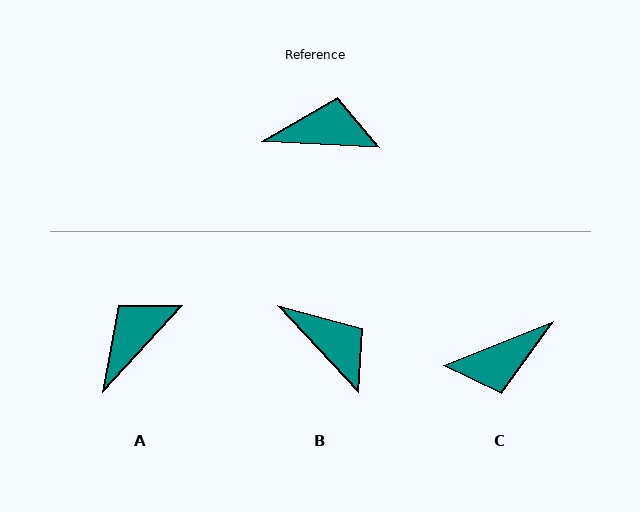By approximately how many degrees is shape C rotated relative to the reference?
Approximately 155 degrees clockwise.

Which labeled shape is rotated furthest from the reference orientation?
C, about 155 degrees away.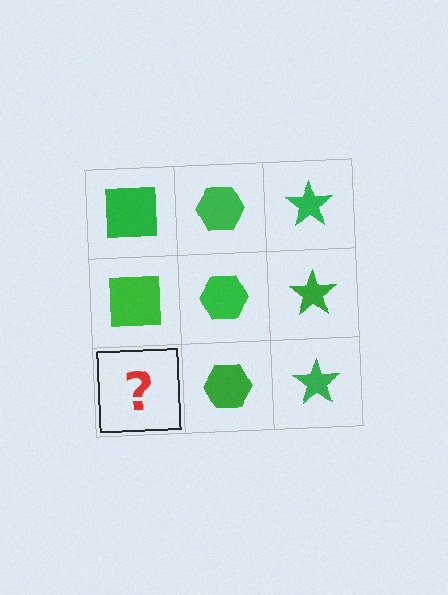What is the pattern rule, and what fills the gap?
The rule is that each column has a consistent shape. The gap should be filled with a green square.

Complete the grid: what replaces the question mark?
The question mark should be replaced with a green square.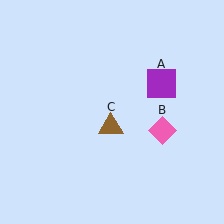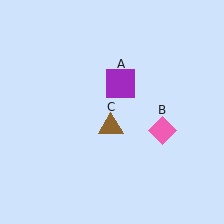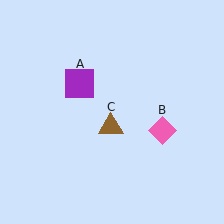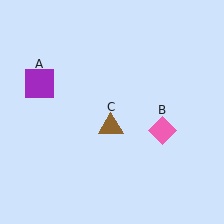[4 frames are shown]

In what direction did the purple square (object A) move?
The purple square (object A) moved left.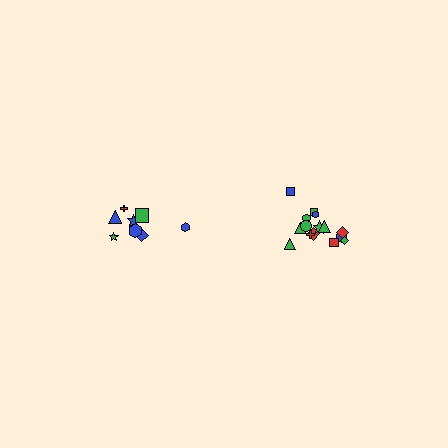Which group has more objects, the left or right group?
The right group.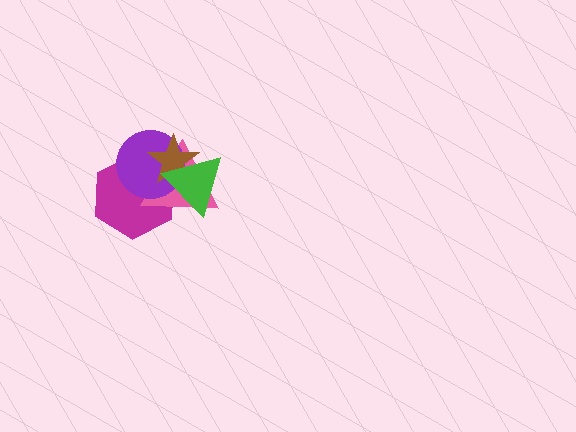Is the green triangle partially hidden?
No, no other shape covers it.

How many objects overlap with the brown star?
4 objects overlap with the brown star.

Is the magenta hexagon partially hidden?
Yes, it is partially covered by another shape.